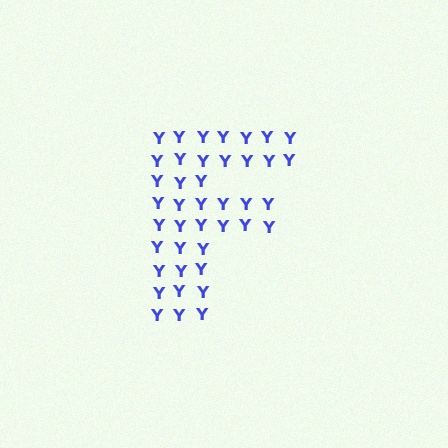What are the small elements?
The small elements are letter Y's.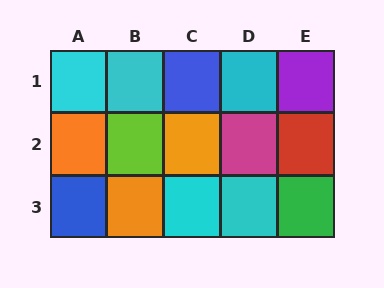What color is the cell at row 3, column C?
Cyan.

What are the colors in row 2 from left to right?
Orange, lime, orange, magenta, red.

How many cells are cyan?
5 cells are cyan.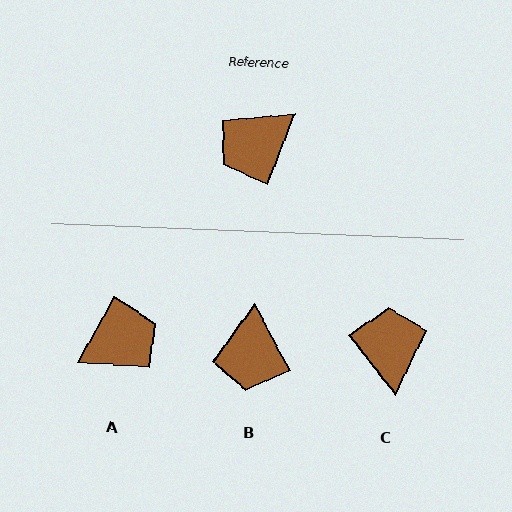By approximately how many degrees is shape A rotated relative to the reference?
Approximately 171 degrees counter-clockwise.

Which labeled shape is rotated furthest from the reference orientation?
A, about 171 degrees away.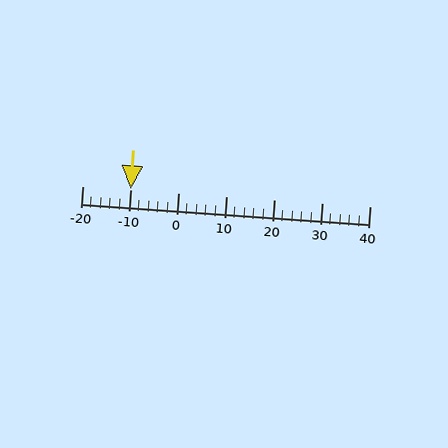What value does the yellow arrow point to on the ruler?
The yellow arrow points to approximately -10.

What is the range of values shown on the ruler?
The ruler shows values from -20 to 40.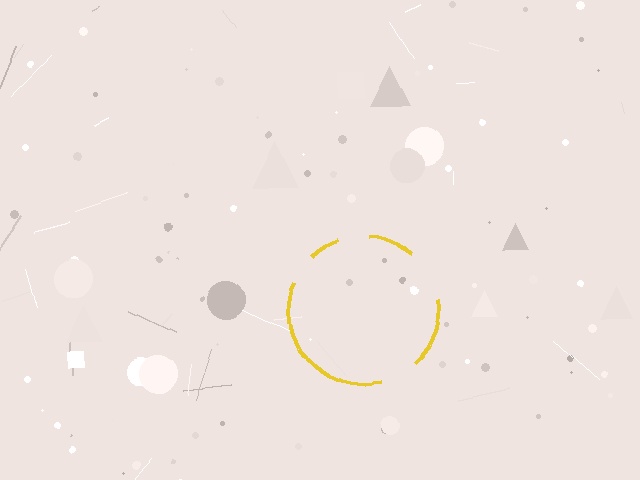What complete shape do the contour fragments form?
The contour fragments form a circle.